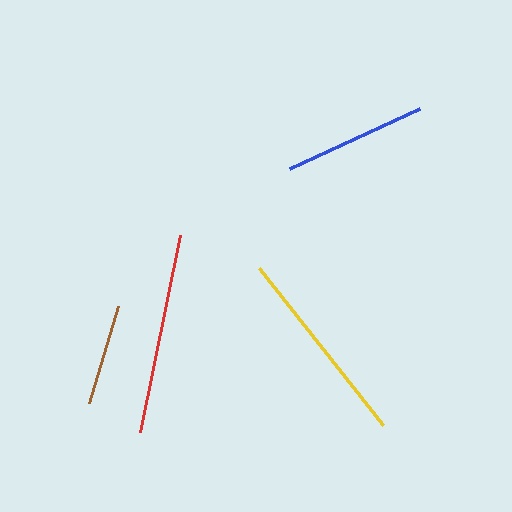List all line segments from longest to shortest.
From longest to shortest: red, yellow, blue, brown.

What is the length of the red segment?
The red segment is approximately 200 pixels long.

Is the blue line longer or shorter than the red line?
The red line is longer than the blue line.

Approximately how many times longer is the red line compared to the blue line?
The red line is approximately 1.4 times the length of the blue line.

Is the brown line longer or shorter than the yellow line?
The yellow line is longer than the brown line.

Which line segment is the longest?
The red line is the longest at approximately 200 pixels.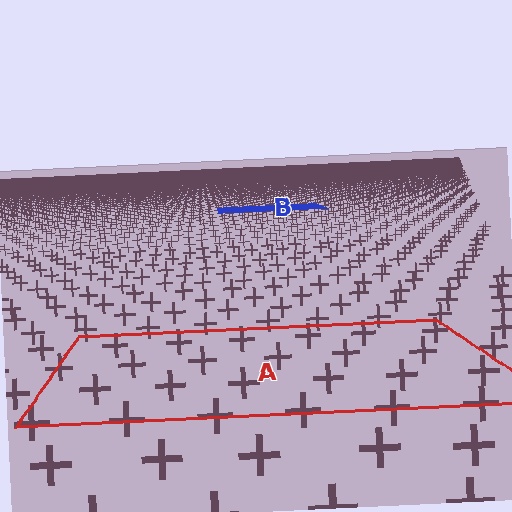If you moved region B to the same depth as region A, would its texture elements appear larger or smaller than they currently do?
They would appear larger. At a closer depth, the same texture elements are projected at a bigger on-screen size.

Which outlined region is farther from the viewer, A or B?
Region B is farther from the viewer — the texture elements inside it appear smaller and more densely packed.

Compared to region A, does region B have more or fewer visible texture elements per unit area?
Region B has more texture elements per unit area — they are packed more densely because it is farther away.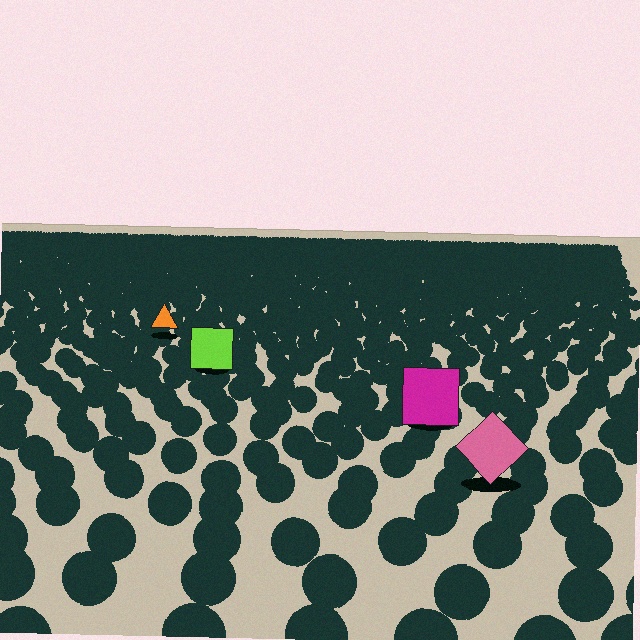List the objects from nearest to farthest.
From nearest to farthest: the pink diamond, the magenta square, the lime square, the orange triangle.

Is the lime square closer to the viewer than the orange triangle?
Yes. The lime square is closer — you can tell from the texture gradient: the ground texture is coarser near it.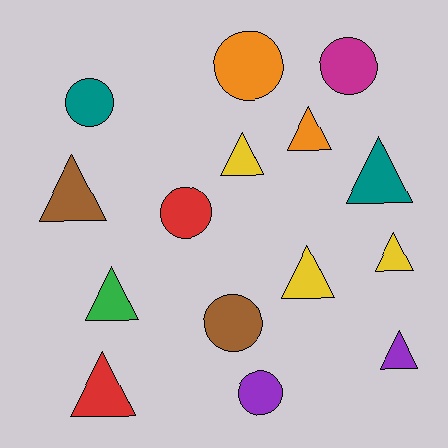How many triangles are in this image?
There are 9 triangles.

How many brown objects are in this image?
There are 2 brown objects.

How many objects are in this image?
There are 15 objects.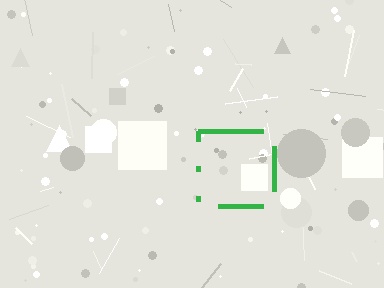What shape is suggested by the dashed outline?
The dashed outline suggests a square.